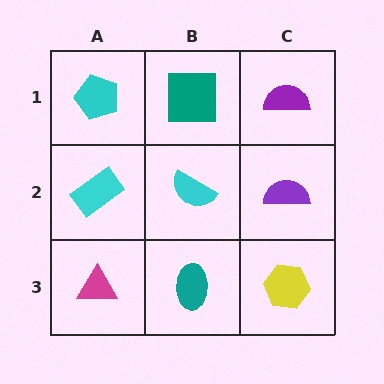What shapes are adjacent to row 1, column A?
A cyan rectangle (row 2, column A), a teal square (row 1, column B).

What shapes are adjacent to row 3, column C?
A purple semicircle (row 2, column C), a teal ellipse (row 3, column B).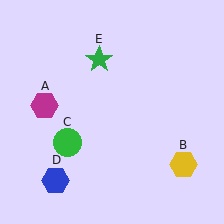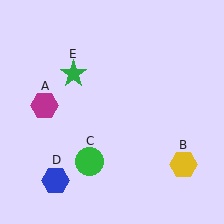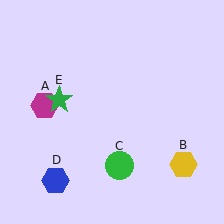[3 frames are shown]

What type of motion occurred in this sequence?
The green circle (object C), green star (object E) rotated counterclockwise around the center of the scene.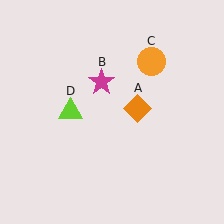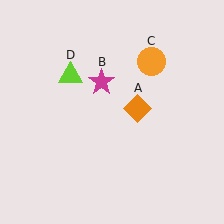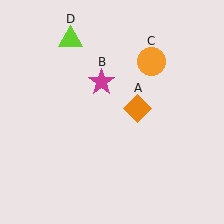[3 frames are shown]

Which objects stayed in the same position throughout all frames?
Orange diamond (object A) and magenta star (object B) and orange circle (object C) remained stationary.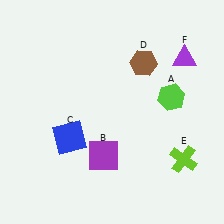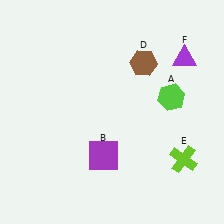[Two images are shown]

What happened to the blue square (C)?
The blue square (C) was removed in Image 2. It was in the bottom-left area of Image 1.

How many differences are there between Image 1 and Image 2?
There is 1 difference between the two images.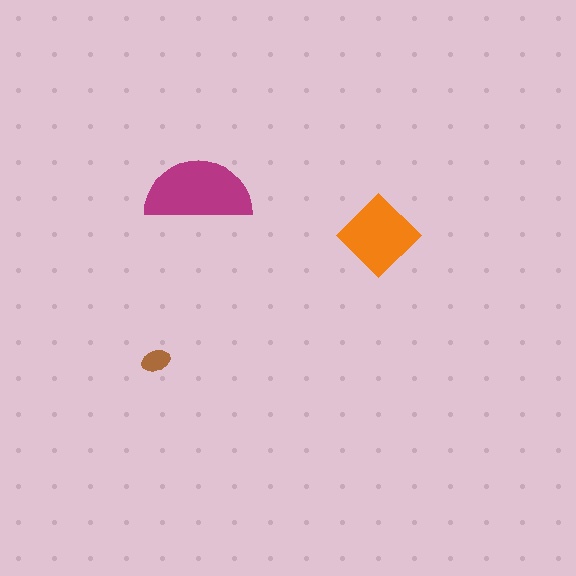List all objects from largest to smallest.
The magenta semicircle, the orange diamond, the brown ellipse.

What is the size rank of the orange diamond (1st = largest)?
2nd.